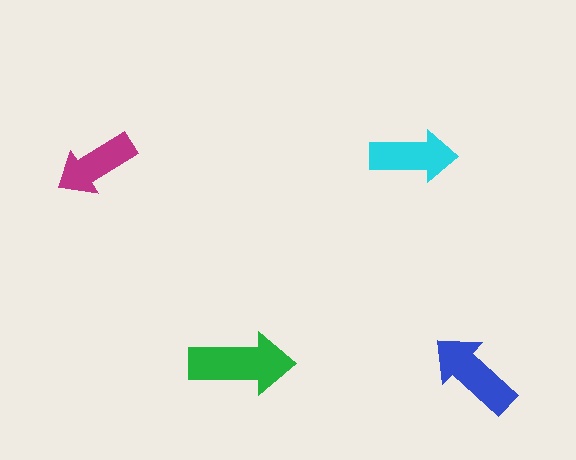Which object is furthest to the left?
The magenta arrow is leftmost.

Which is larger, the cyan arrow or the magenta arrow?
The cyan one.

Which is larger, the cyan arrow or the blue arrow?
The blue one.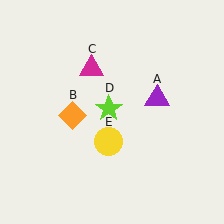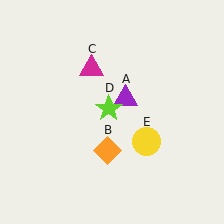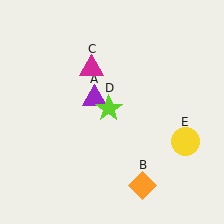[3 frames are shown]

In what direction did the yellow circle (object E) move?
The yellow circle (object E) moved right.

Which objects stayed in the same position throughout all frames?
Magenta triangle (object C) and lime star (object D) remained stationary.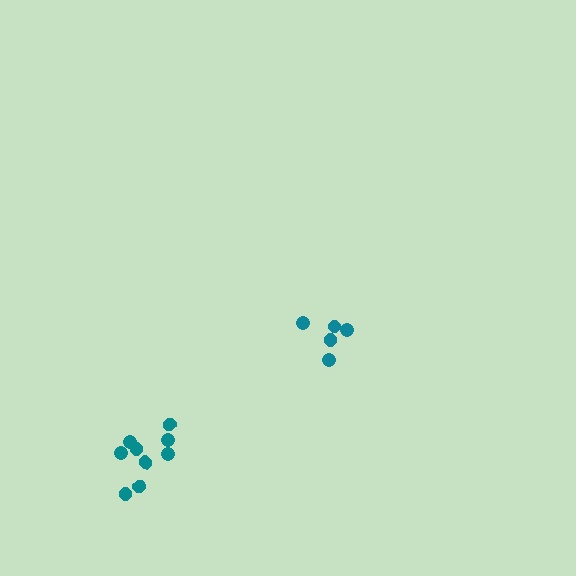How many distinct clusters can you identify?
There are 2 distinct clusters.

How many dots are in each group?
Group 1: 5 dots, Group 2: 9 dots (14 total).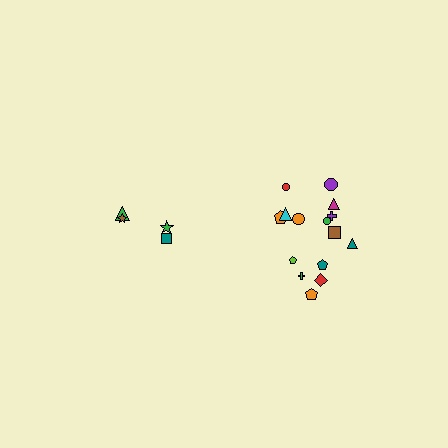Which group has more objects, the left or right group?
The right group.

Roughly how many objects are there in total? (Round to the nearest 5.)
Roughly 20 objects in total.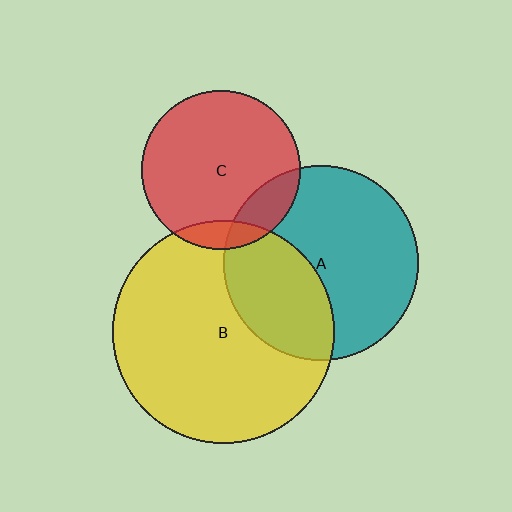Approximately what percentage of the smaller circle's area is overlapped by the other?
Approximately 15%.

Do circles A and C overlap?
Yes.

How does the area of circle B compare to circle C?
Approximately 2.0 times.